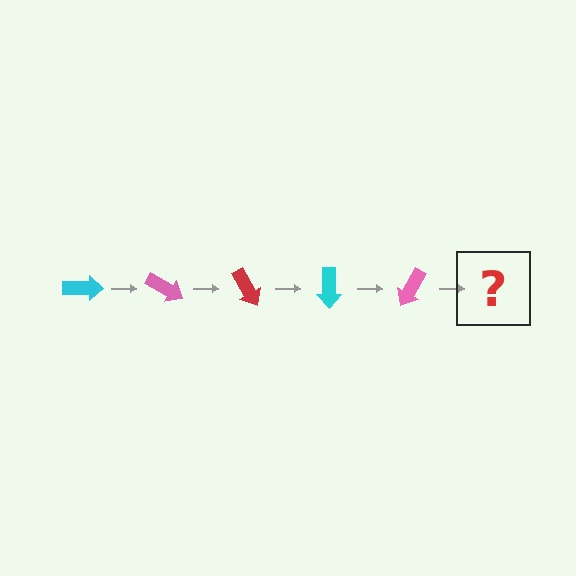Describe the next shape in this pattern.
It should be a red arrow, rotated 150 degrees from the start.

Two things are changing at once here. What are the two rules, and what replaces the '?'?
The two rules are that it rotates 30 degrees each step and the color cycles through cyan, pink, and red. The '?' should be a red arrow, rotated 150 degrees from the start.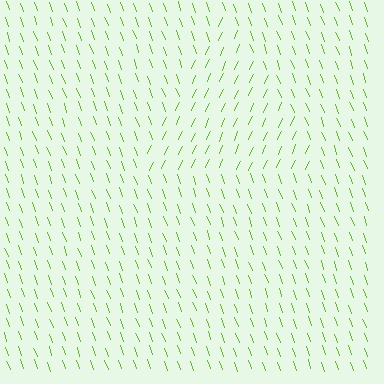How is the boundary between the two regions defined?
The boundary is defined purely by a change in line orientation (approximately 45 degrees difference). All lines are the same color and thickness.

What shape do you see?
I see a triangle.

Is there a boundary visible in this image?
Yes, there is a texture boundary formed by a change in line orientation.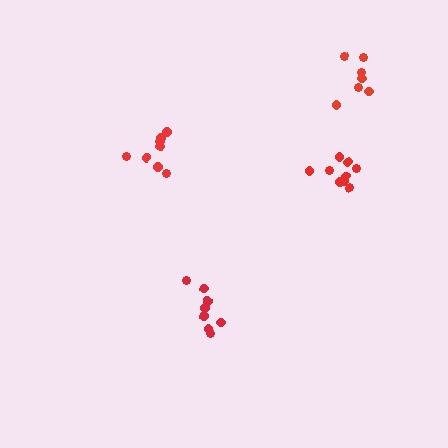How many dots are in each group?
Group 1: 8 dots, Group 2: 9 dots, Group 3: 8 dots, Group 4: 7 dots (32 total).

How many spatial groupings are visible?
There are 4 spatial groupings.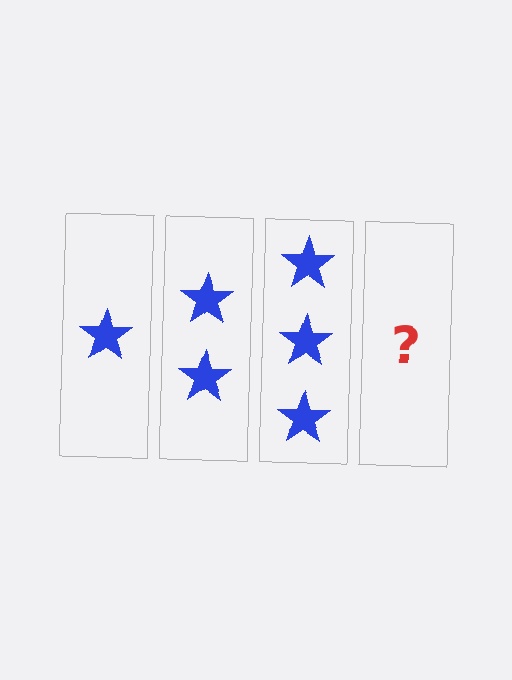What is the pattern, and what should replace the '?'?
The pattern is that each step adds one more star. The '?' should be 4 stars.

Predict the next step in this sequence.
The next step is 4 stars.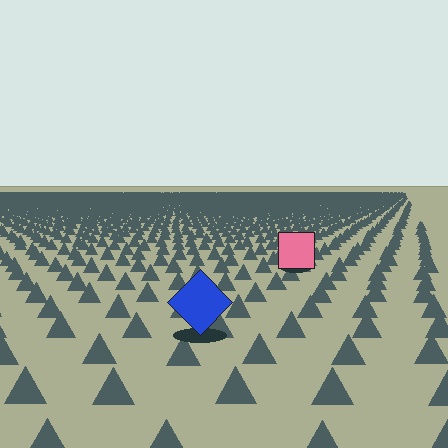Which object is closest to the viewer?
The blue diamond is closest. The texture marks near it are larger and more spread out.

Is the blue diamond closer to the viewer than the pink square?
Yes. The blue diamond is closer — you can tell from the texture gradient: the ground texture is coarser near it.